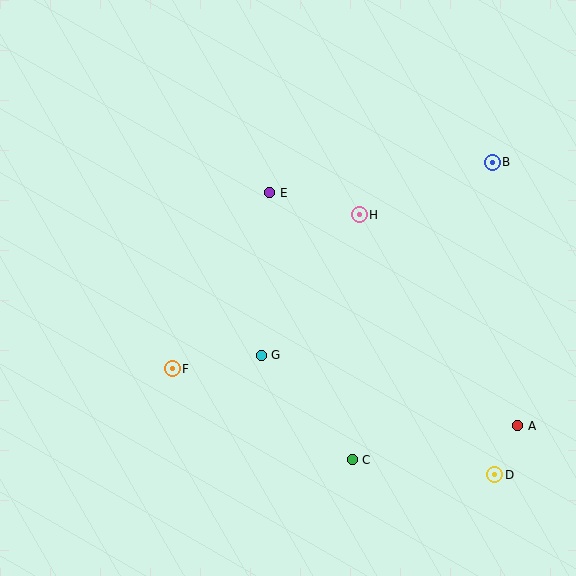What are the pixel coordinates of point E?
Point E is at (270, 193).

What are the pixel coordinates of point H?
Point H is at (359, 215).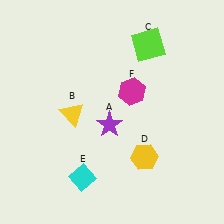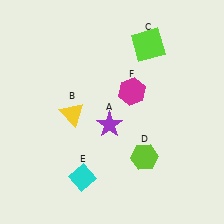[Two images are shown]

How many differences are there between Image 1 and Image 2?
There is 1 difference between the two images.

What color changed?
The hexagon (D) changed from yellow in Image 1 to lime in Image 2.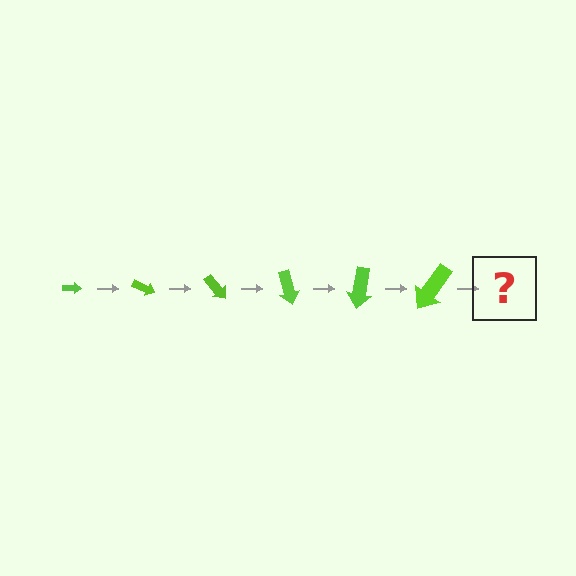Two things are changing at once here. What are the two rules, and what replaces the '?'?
The two rules are that the arrow grows larger each step and it rotates 25 degrees each step. The '?' should be an arrow, larger than the previous one and rotated 150 degrees from the start.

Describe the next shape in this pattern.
It should be an arrow, larger than the previous one and rotated 150 degrees from the start.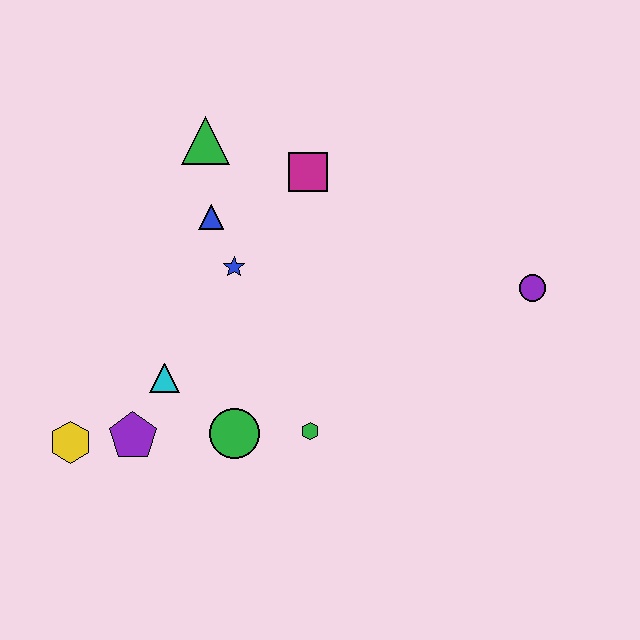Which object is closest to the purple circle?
The magenta square is closest to the purple circle.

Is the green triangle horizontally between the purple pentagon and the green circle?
Yes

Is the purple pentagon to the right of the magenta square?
No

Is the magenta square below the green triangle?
Yes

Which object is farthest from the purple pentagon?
The purple circle is farthest from the purple pentagon.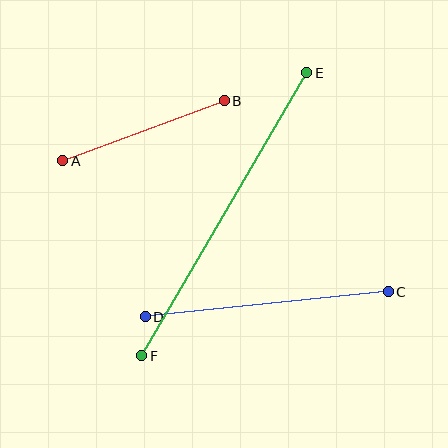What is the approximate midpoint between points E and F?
The midpoint is at approximately (224, 214) pixels.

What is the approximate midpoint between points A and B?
The midpoint is at approximately (144, 131) pixels.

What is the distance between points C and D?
The distance is approximately 244 pixels.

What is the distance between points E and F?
The distance is approximately 328 pixels.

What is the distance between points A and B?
The distance is approximately 172 pixels.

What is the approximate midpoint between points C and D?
The midpoint is at approximately (267, 304) pixels.